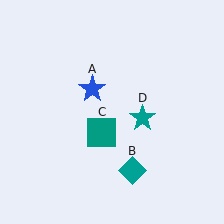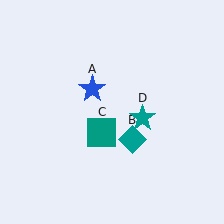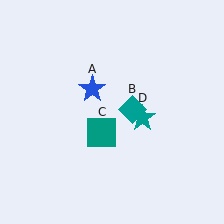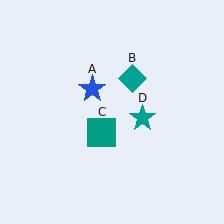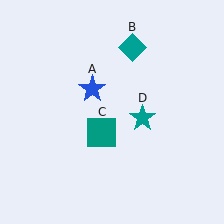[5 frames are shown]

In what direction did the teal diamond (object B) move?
The teal diamond (object B) moved up.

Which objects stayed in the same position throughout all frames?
Blue star (object A) and teal square (object C) and teal star (object D) remained stationary.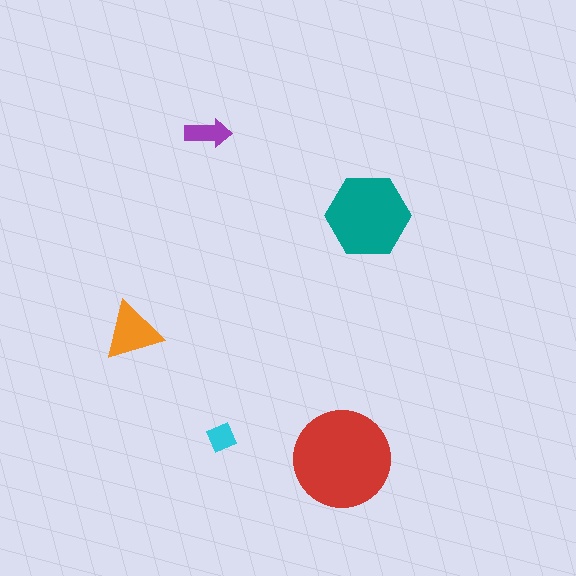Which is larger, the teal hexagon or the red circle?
The red circle.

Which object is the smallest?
The cyan diamond.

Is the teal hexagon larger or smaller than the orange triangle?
Larger.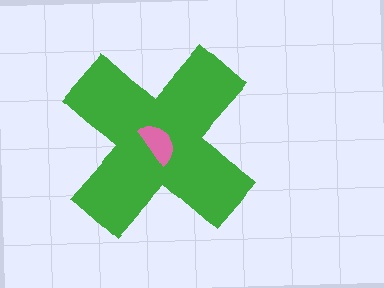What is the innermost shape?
The pink semicircle.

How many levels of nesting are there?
2.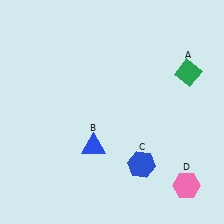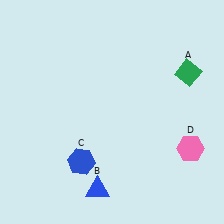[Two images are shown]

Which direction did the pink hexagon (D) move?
The pink hexagon (D) moved up.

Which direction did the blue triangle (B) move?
The blue triangle (B) moved down.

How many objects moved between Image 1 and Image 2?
3 objects moved between the two images.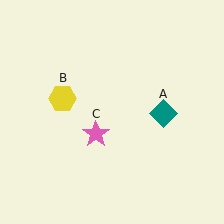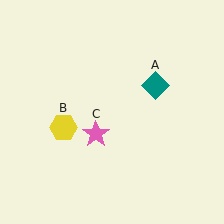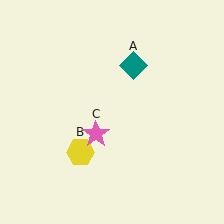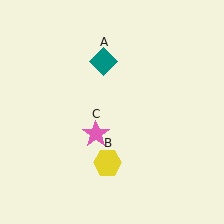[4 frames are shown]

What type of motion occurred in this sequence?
The teal diamond (object A), yellow hexagon (object B) rotated counterclockwise around the center of the scene.